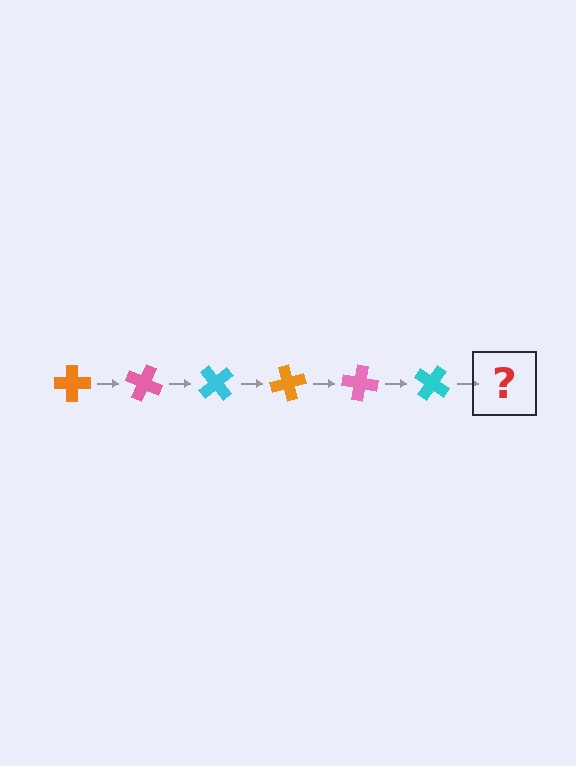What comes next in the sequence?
The next element should be an orange cross, rotated 150 degrees from the start.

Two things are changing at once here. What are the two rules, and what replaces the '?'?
The two rules are that it rotates 25 degrees each step and the color cycles through orange, pink, and cyan. The '?' should be an orange cross, rotated 150 degrees from the start.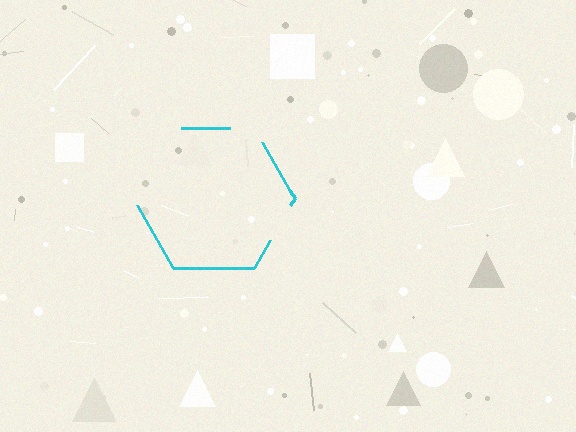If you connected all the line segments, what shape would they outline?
They would outline a hexagon.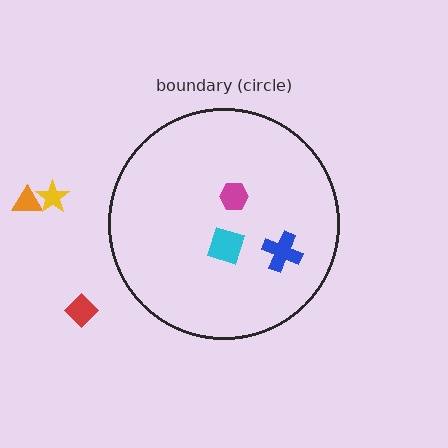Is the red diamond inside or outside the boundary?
Outside.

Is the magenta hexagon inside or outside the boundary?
Inside.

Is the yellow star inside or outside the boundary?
Outside.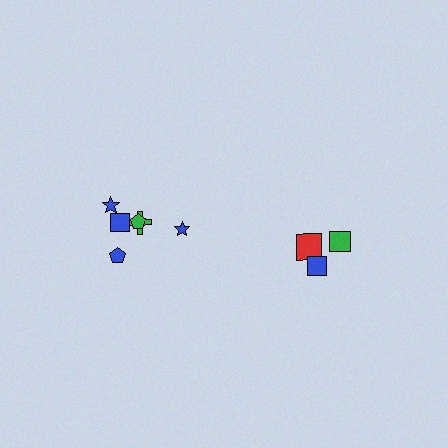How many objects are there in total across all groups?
There are 9 objects.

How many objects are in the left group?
There are 6 objects.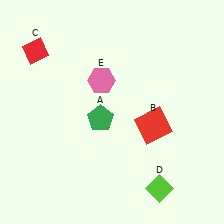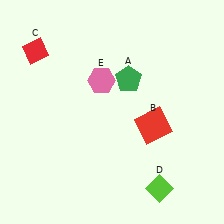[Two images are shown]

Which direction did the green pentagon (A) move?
The green pentagon (A) moved up.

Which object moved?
The green pentagon (A) moved up.